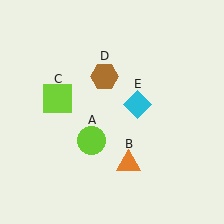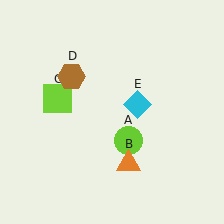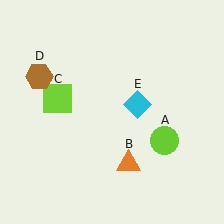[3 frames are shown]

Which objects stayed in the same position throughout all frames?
Orange triangle (object B) and lime square (object C) and cyan diamond (object E) remained stationary.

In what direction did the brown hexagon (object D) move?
The brown hexagon (object D) moved left.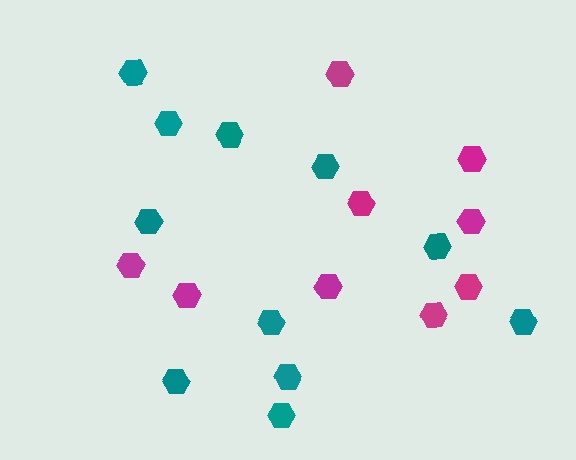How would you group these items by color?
There are 2 groups: one group of magenta hexagons (9) and one group of teal hexagons (11).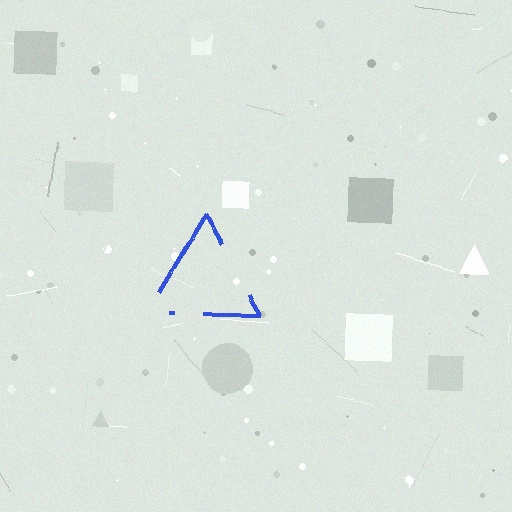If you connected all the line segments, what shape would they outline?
They would outline a triangle.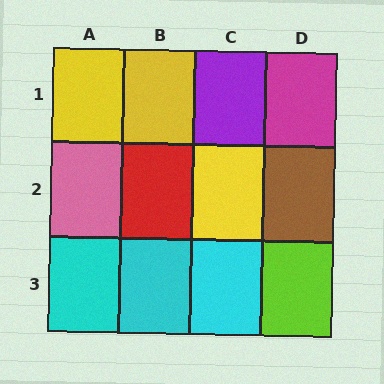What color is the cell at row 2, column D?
Brown.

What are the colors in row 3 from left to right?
Cyan, cyan, cyan, lime.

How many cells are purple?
1 cell is purple.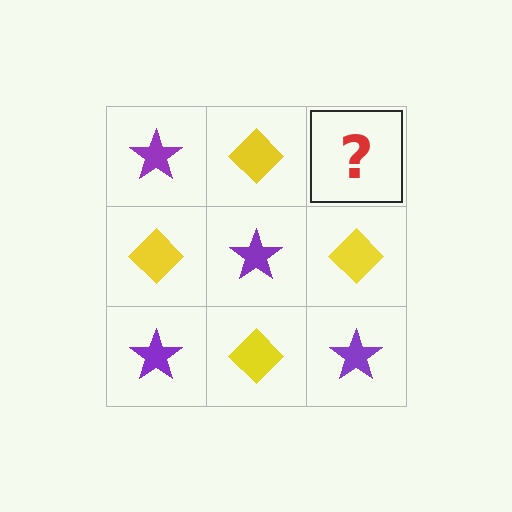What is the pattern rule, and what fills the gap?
The rule is that it alternates purple star and yellow diamond in a checkerboard pattern. The gap should be filled with a purple star.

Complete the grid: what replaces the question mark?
The question mark should be replaced with a purple star.